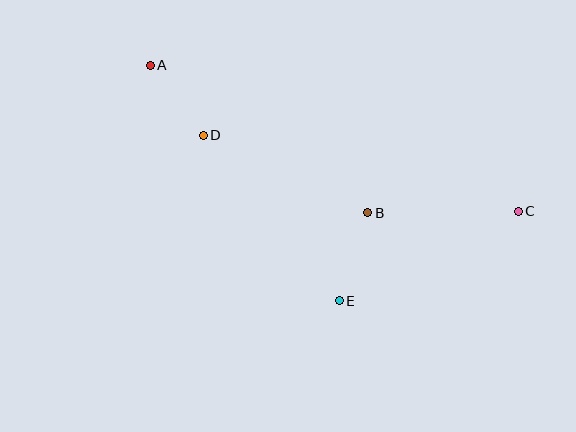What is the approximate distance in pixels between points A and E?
The distance between A and E is approximately 302 pixels.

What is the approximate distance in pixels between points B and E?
The distance between B and E is approximately 92 pixels.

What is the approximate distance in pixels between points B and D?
The distance between B and D is approximately 182 pixels.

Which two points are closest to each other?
Points A and D are closest to each other.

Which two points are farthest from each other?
Points A and C are farthest from each other.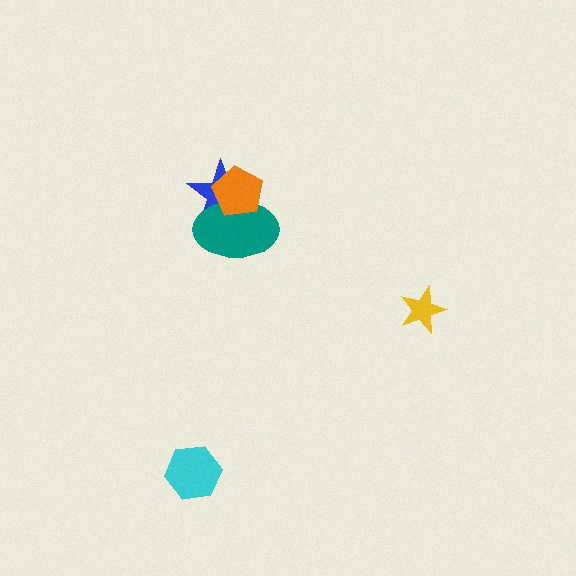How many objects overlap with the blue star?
2 objects overlap with the blue star.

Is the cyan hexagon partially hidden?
No, no other shape covers it.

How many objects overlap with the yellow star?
0 objects overlap with the yellow star.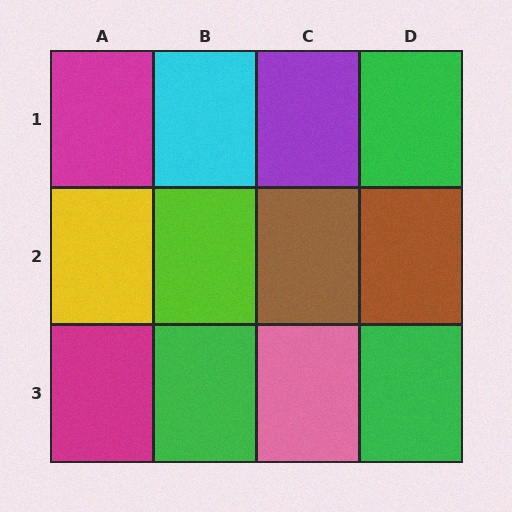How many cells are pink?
1 cell is pink.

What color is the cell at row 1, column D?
Green.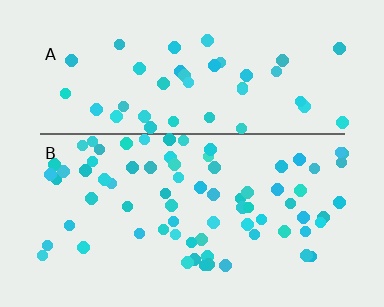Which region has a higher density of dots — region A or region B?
B (the bottom).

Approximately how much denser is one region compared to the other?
Approximately 1.6× — region B over region A.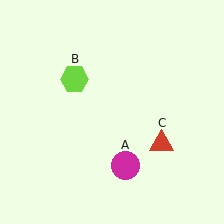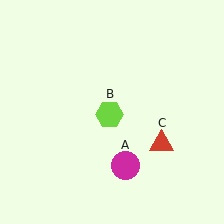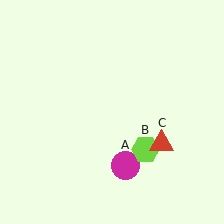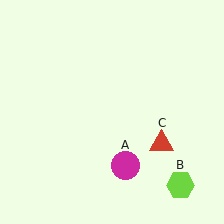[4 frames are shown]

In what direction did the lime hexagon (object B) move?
The lime hexagon (object B) moved down and to the right.